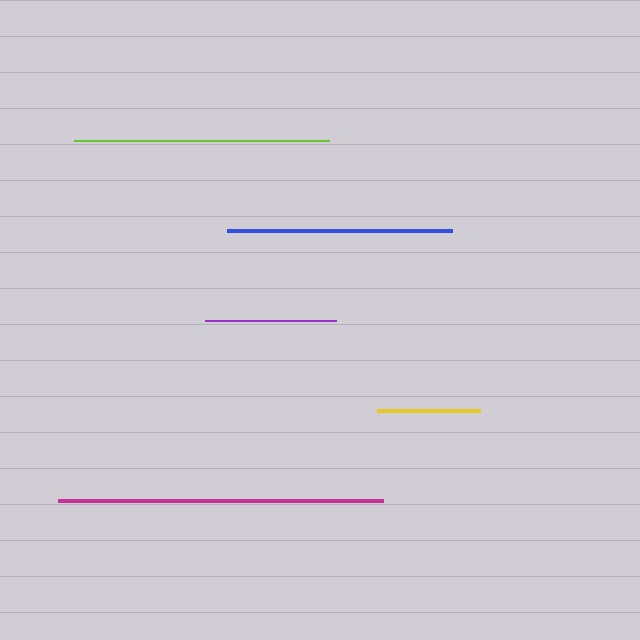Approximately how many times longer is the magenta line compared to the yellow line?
The magenta line is approximately 3.1 times the length of the yellow line.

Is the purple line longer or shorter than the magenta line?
The magenta line is longer than the purple line.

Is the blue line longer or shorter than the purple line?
The blue line is longer than the purple line.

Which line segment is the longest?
The magenta line is the longest at approximately 325 pixels.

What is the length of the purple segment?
The purple segment is approximately 131 pixels long.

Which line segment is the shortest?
The yellow line is the shortest at approximately 103 pixels.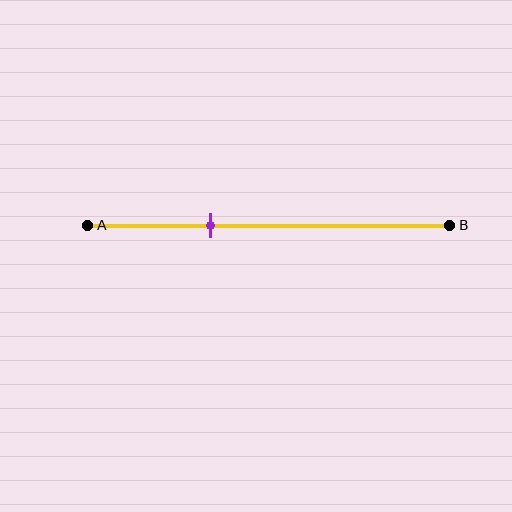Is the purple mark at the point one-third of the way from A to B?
Yes, the mark is approximately at the one-third point.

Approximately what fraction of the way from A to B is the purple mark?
The purple mark is approximately 35% of the way from A to B.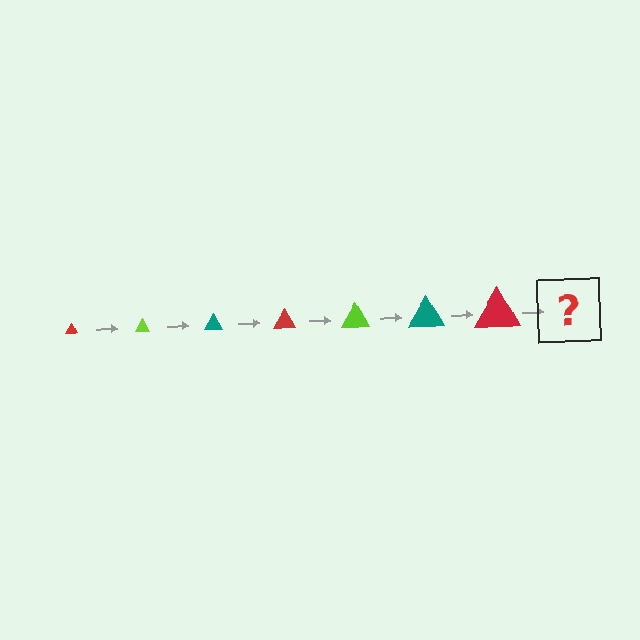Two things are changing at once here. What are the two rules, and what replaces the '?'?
The two rules are that the triangle grows larger each step and the color cycles through red, lime, and teal. The '?' should be a lime triangle, larger than the previous one.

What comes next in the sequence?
The next element should be a lime triangle, larger than the previous one.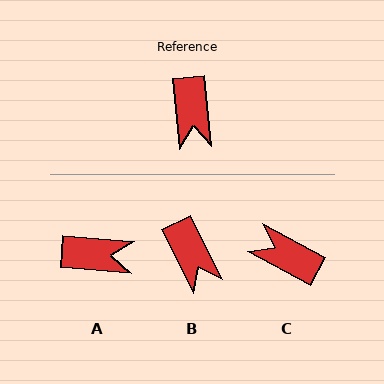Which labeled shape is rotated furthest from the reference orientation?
C, about 124 degrees away.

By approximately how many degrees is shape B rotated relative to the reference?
Approximately 21 degrees counter-clockwise.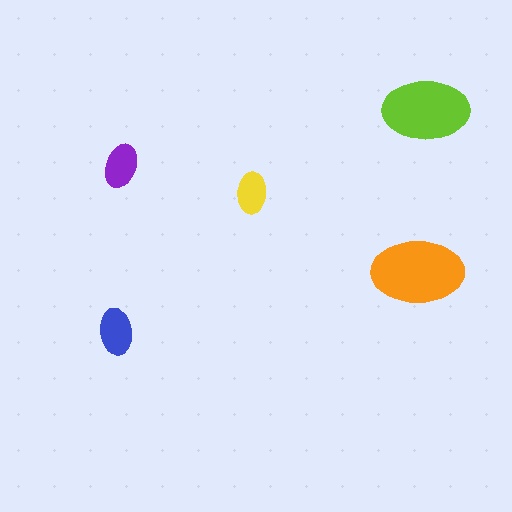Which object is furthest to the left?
The blue ellipse is leftmost.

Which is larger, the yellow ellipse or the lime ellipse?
The lime one.